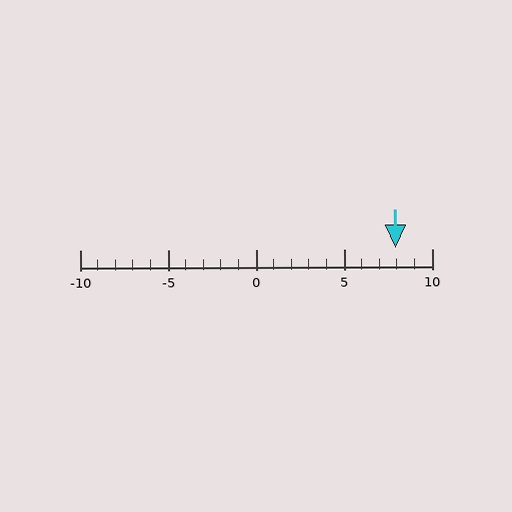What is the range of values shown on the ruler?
The ruler shows values from -10 to 10.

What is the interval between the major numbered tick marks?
The major tick marks are spaced 5 units apart.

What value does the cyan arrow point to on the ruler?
The cyan arrow points to approximately 8.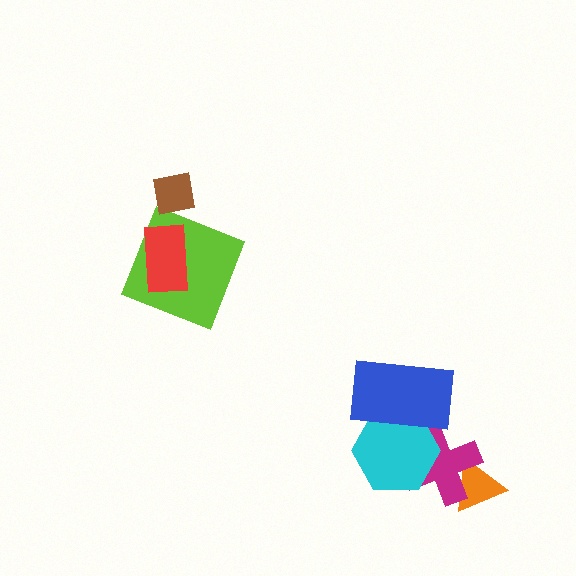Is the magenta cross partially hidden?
Yes, it is partially covered by another shape.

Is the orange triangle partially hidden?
Yes, it is partially covered by another shape.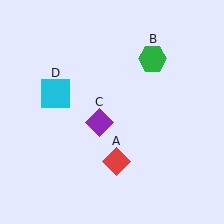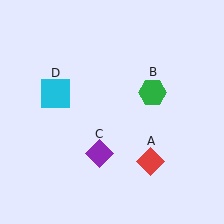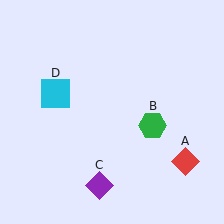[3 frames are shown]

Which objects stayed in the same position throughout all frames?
Cyan square (object D) remained stationary.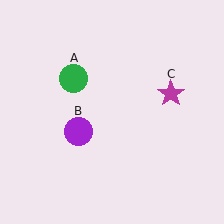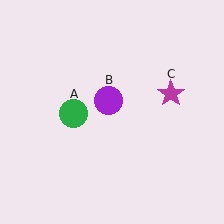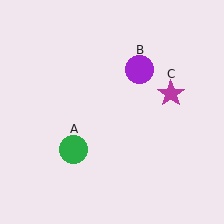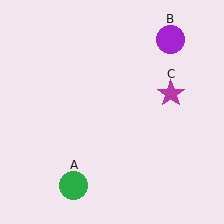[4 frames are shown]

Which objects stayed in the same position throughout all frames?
Magenta star (object C) remained stationary.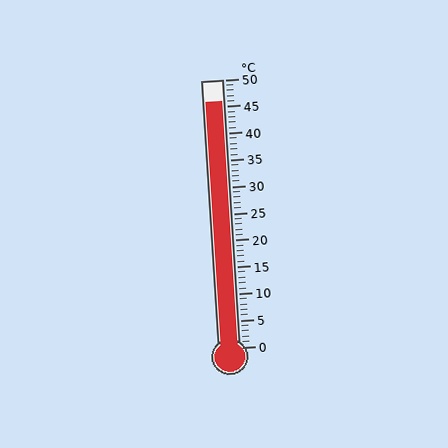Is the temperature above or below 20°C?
The temperature is above 20°C.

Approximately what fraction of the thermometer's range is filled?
The thermometer is filled to approximately 90% of its range.